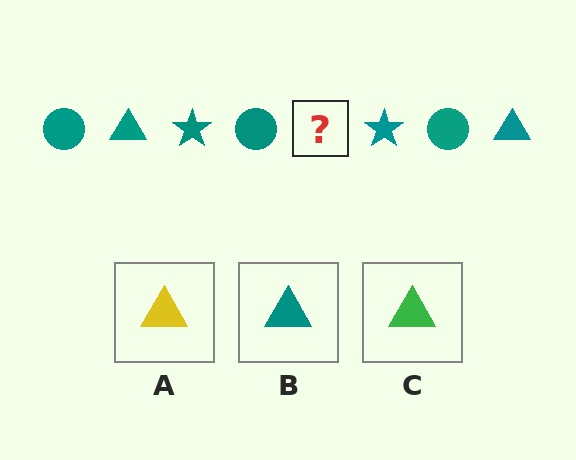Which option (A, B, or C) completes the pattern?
B.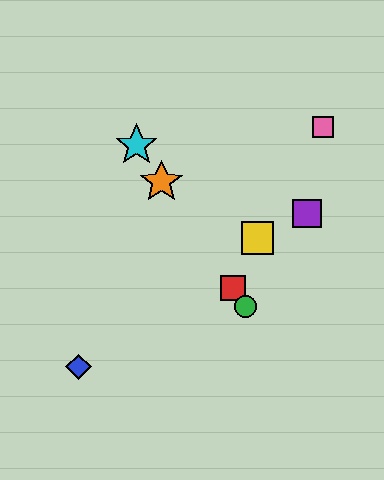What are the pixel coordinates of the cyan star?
The cyan star is at (136, 145).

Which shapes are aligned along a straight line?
The red square, the green circle, the orange star, the cyan star are aligned along a straight line.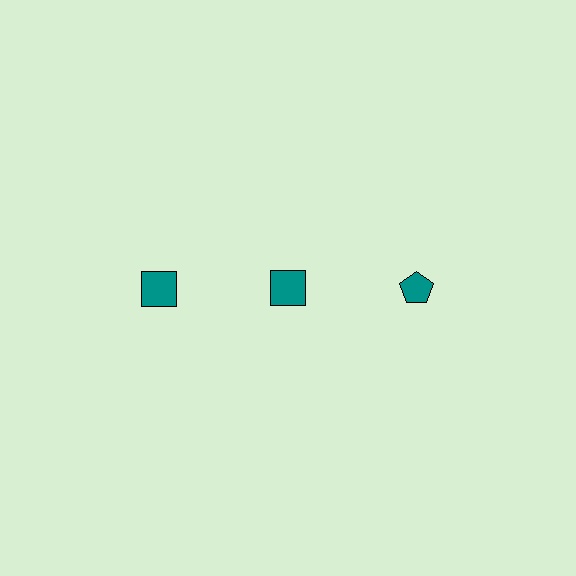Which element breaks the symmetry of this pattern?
The teal pentagon in the top row, center column breaks the symmetry. All other shapes are teal squares.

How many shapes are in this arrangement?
There are 3 shapes arranged in a grid pattern.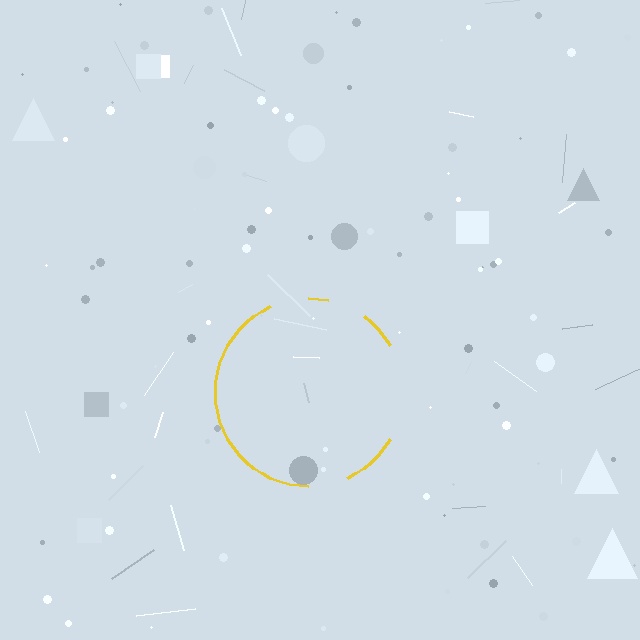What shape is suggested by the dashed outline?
The dashed outline suggests a circle.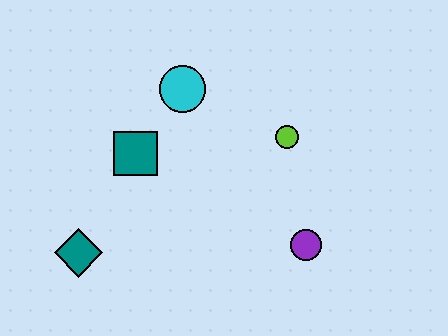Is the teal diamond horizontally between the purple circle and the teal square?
No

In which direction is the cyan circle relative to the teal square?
The cyan circle is above the teal square.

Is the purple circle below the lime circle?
Yes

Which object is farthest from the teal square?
The purple circle is farthest from the teal square.